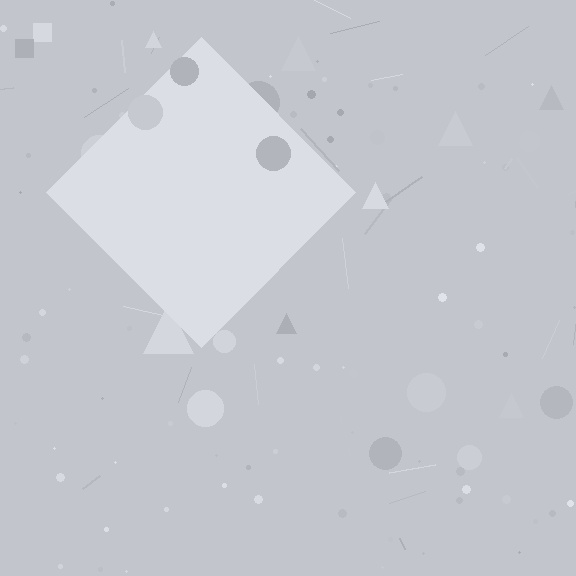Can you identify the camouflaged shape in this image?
The camouflaged shape is a diamond.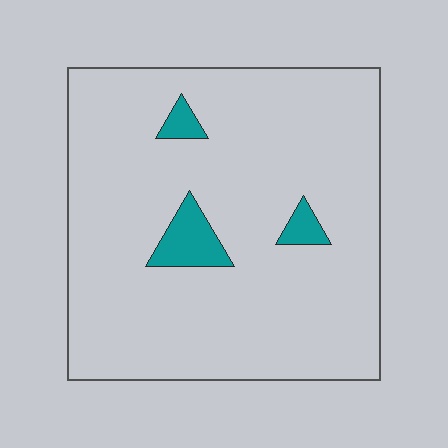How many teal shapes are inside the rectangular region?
3.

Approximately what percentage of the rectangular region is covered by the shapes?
Approximately 5%.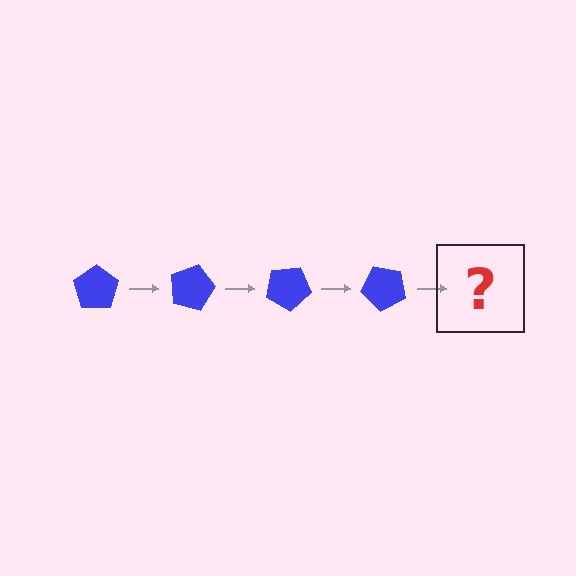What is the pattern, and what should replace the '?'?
The pattern is that the pentagon rotates 15 degrees each step. The '?' should be a blue pentagon rotated 60 degrees.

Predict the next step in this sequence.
The next step is a blue pentagon rotated 60 degrees.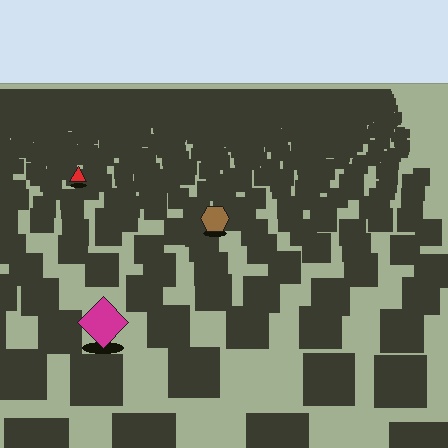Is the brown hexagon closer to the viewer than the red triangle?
Yes. The brown hexagon is closer — you can tell from the texture gradient: the ground texture is coarser near it.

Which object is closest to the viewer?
The magenta diamond is closest. The texture marks near it are larger and more spread out.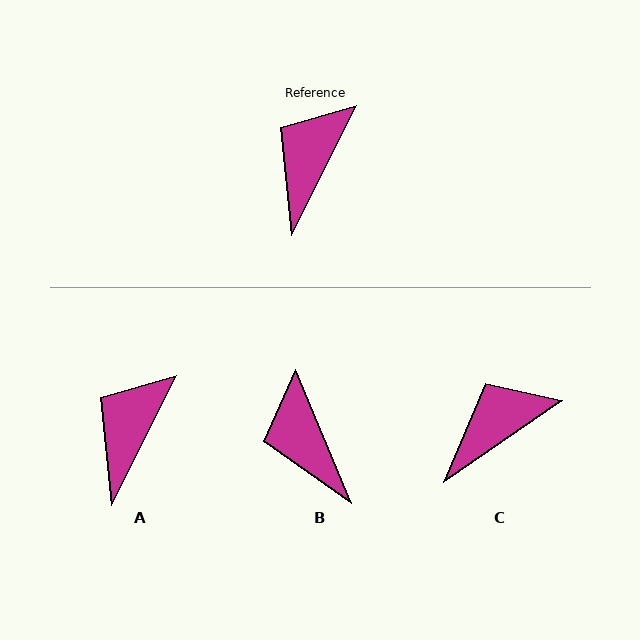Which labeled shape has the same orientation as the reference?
A.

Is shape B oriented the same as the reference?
No, it is off by about 49 degrees.